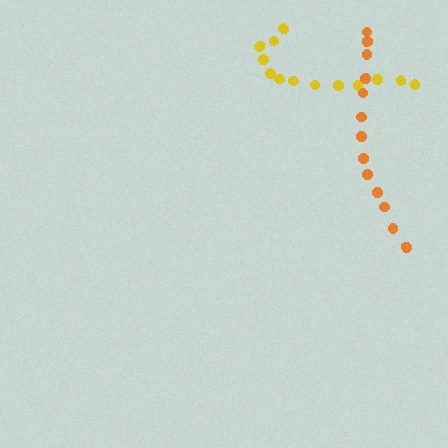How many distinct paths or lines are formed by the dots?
There are 2 distinct paths.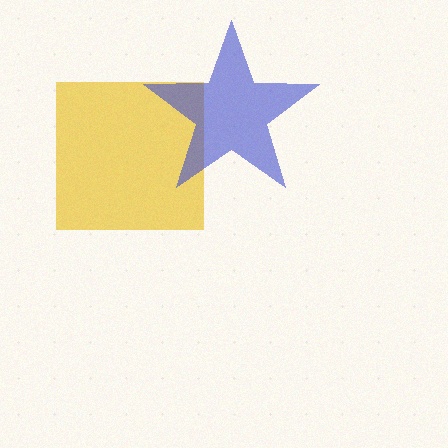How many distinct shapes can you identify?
There are 2 distinct shapes: a yellow square, a blue star.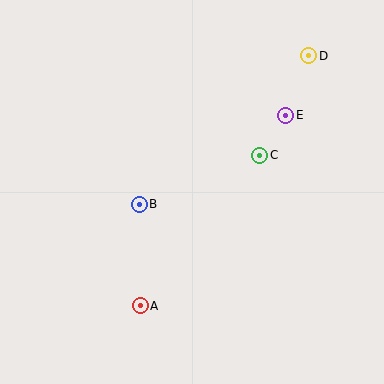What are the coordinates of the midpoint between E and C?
The midpoint between E and C is at (273, 135).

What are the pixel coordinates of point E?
Point E is at (286, 115).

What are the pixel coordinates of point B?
Point B is at (139, 204).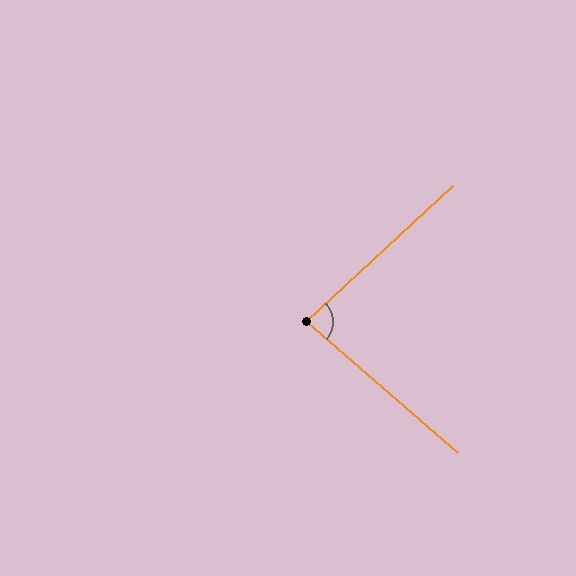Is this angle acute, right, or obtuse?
It is acute.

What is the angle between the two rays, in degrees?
Approximately 84 degrees.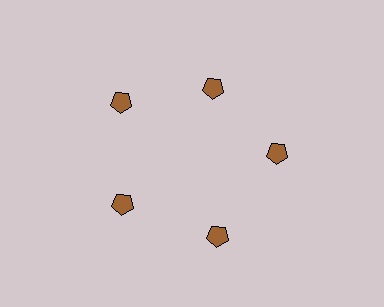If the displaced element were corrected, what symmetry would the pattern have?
It would have 5-fold rotational symmetry — the pattern would map onto itself every 72 degrees.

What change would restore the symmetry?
The symmetry would be restored by moving it outward, back onto the ring so that all 5 pentagons sit at equal angles and equal distance from the center.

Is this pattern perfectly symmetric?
No. The 5 brown pentagons are arranged in a ring, but one element near the 1 o'clock position is pulled inward toward the center, breaking the 5-fold rotational symmetry.